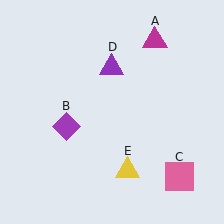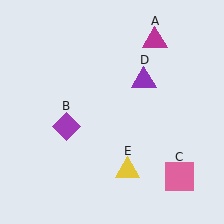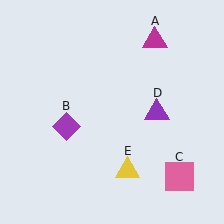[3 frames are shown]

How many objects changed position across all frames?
1 object changed position: purple triangle (object D).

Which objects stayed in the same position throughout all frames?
Magenta triangle (object A) and purple diamond (object B) and pink square (object C) and yellow triangle (object E) remained stationary.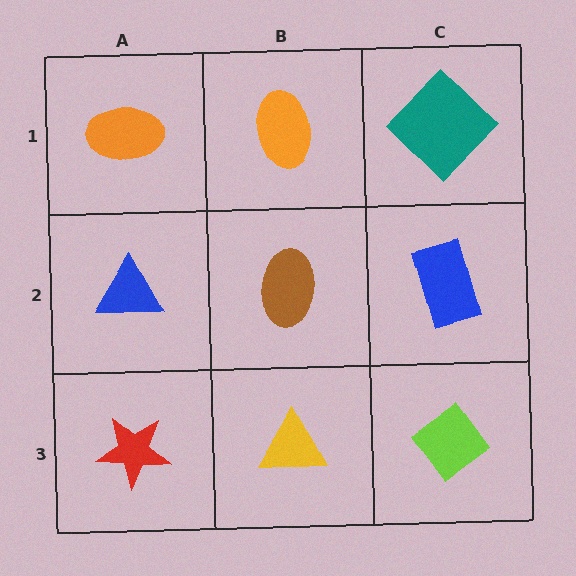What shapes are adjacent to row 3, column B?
A brown ellipse (row 2, column B), a red star (row 3, column A), a lime diamond (row 3, column C).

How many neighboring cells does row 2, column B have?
4.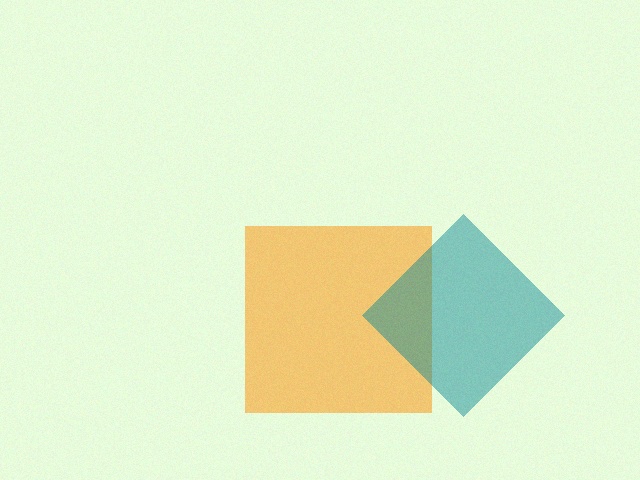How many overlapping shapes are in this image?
There are 2 overlapping shapes in the image.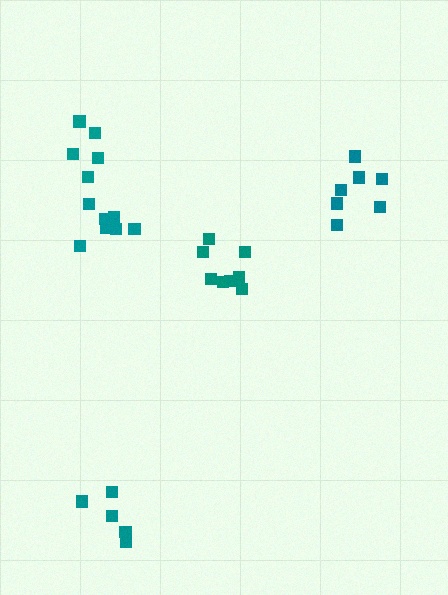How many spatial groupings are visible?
There are 5 spatial groupings.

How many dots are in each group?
Group 1: 7 dots, Group 2: 8 dots, Group 3: 8 dots, Group 4: 5 dots, Group 5: 5 dots (33 total).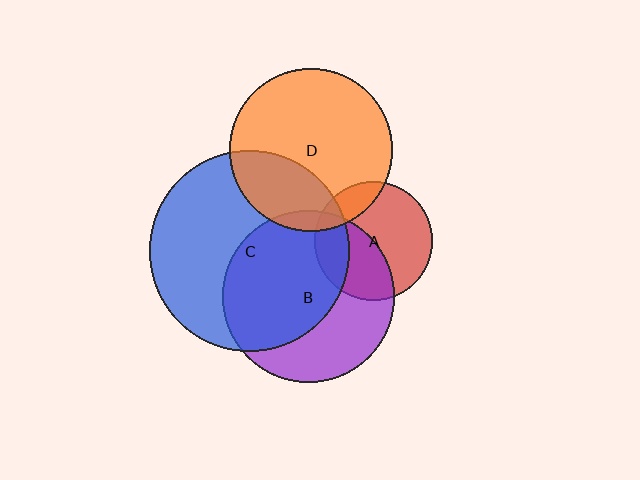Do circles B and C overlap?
Yes.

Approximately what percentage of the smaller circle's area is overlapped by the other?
Approximately 60%.